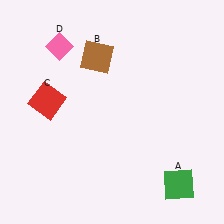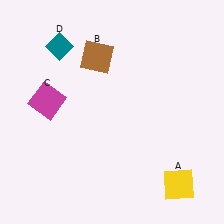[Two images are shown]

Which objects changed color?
A changed from green to yellow. C changed from red to magenta. D changed from pink to teal.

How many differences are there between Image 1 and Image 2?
There are 3 differences between the two images.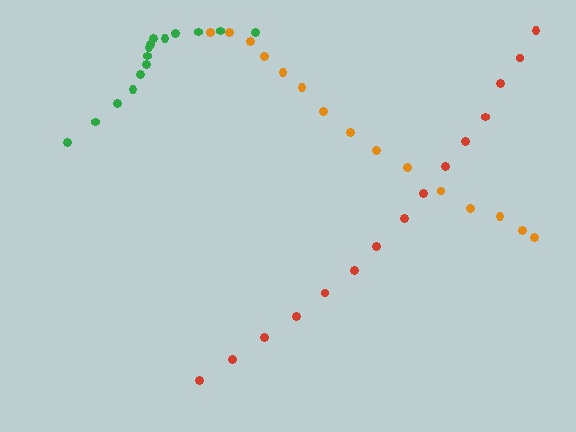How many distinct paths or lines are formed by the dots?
There are 3 distinct paths.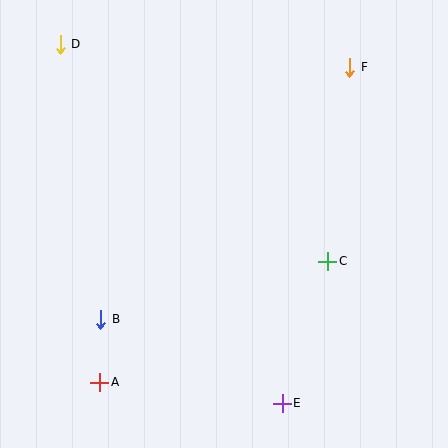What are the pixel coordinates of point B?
Point B is at (101, 319).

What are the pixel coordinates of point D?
Point D is at (60, 44).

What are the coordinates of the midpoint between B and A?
The midpoint between B and A is at (100, 351).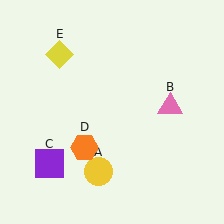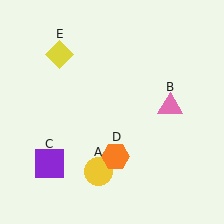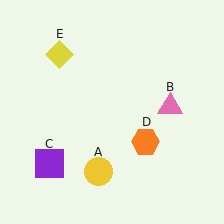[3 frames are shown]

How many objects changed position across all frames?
1 object changed position: orange hexagon (object D).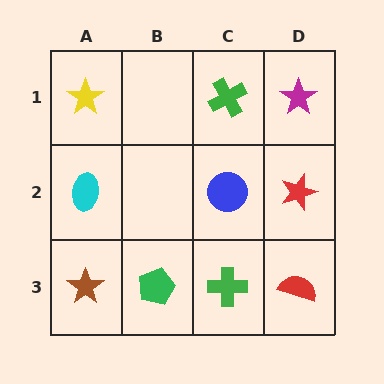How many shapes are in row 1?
3 shapes.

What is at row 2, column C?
A blue circle.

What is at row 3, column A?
A brown star.